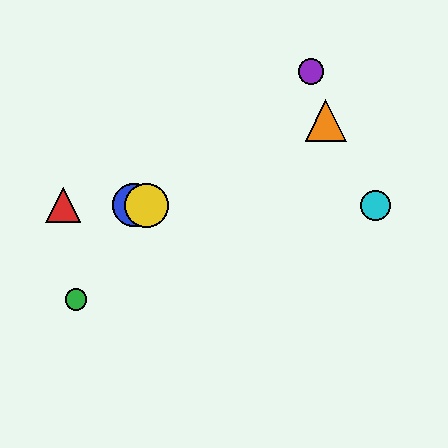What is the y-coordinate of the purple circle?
The purple circle is at y≈71.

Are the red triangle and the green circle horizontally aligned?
No, the red triangle is at y≈205 and the green circle is at y≈300.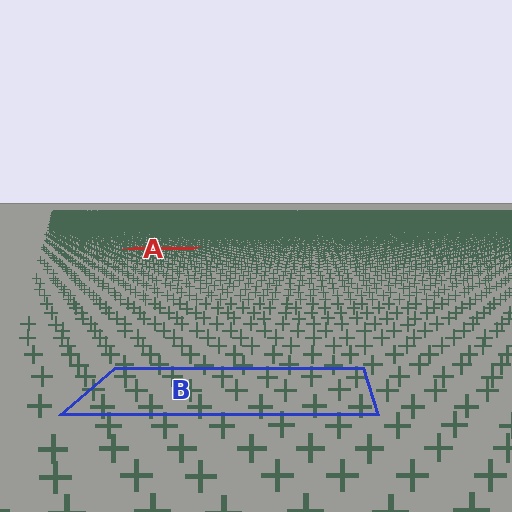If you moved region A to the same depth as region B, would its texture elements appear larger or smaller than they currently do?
They would appear larger. At a closer depth, the same texture elements are projected at a bigger on-screen size.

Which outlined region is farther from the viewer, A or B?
Region A is farther from the viewer — the texture elements inside it appear smaller and more densely packed.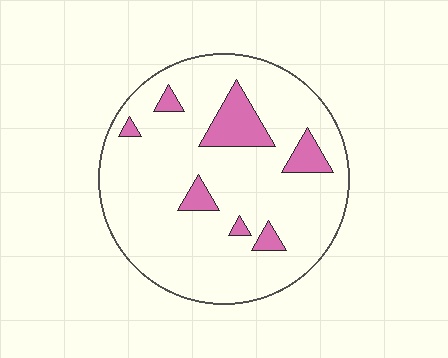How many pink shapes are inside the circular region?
7.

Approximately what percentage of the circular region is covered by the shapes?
Approximately 15%.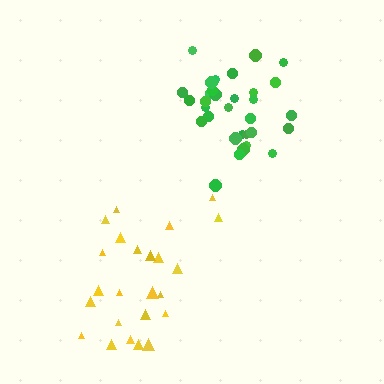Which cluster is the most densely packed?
Green.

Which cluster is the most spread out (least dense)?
Yellow.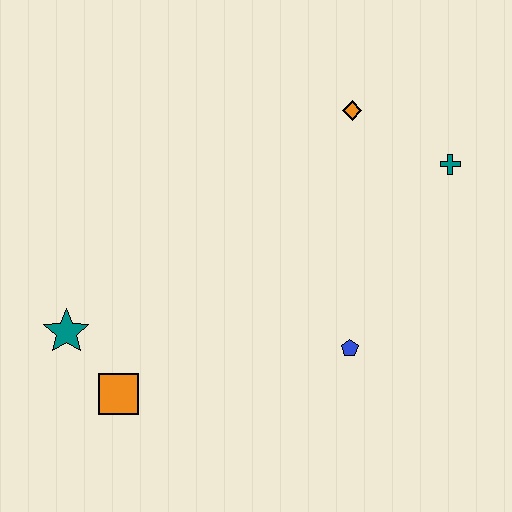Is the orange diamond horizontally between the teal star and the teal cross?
Yes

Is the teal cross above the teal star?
Yes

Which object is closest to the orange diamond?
The teal cross is closest to the orange diamond.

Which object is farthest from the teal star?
The teal cross is farthest from the teal star.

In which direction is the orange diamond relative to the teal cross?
The orange diamond is to the left of the teal cross.